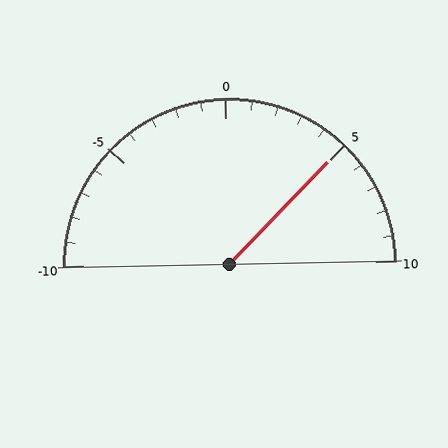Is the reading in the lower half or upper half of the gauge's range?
The reading is in the upper half of the range (-10 to 10).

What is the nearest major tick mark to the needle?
The nearest major tick mark is 5.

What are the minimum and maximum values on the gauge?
The gauge ranges from -10 to 10.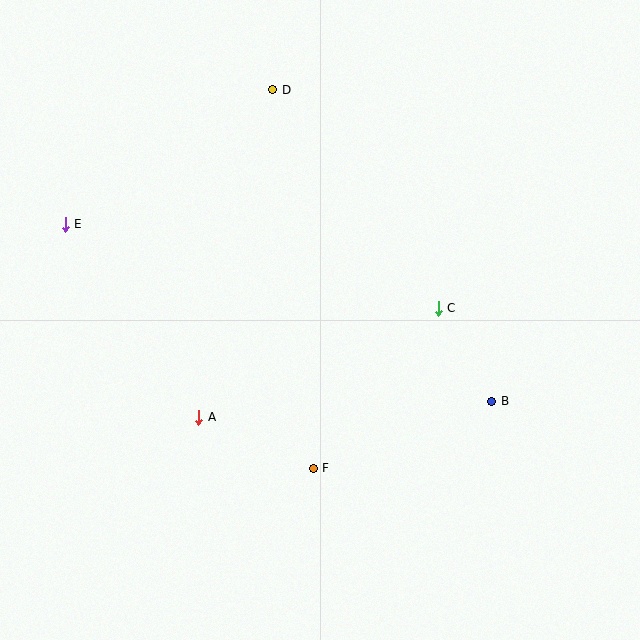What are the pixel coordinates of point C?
Point C is at (438, 308).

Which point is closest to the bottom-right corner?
Point B is closest to the bottom-right corner.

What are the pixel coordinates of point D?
Point D is at (273, 90).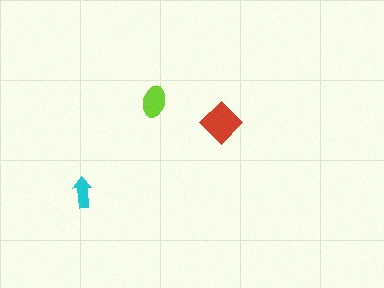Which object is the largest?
The red diamond.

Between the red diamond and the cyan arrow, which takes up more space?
The red diamond.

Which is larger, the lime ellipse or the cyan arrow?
The lime ellipse.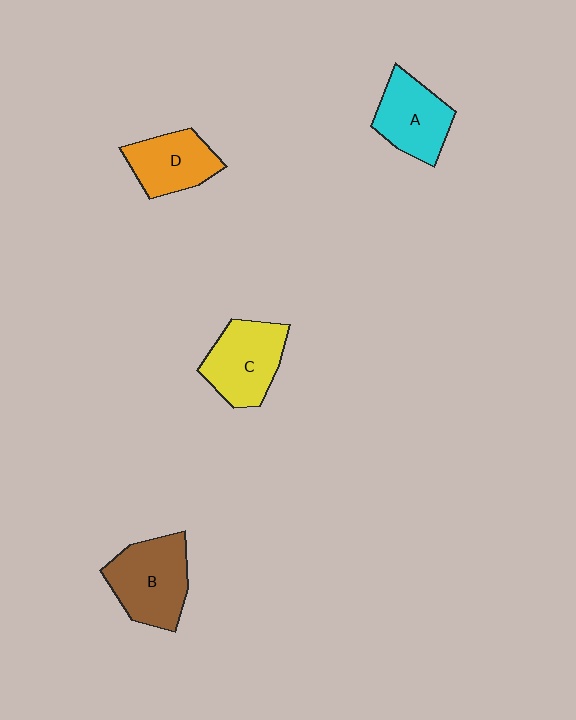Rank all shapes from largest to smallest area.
From largest to smallest: B (brown), C (yellow), A (cyan), D (orange).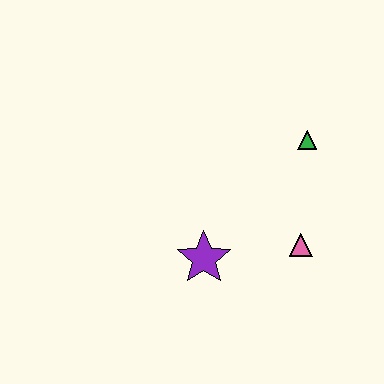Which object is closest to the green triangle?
The pink triangle is closest to the green triangle.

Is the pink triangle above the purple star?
Yes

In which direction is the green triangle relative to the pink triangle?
The green triangle is above the pink triangle.